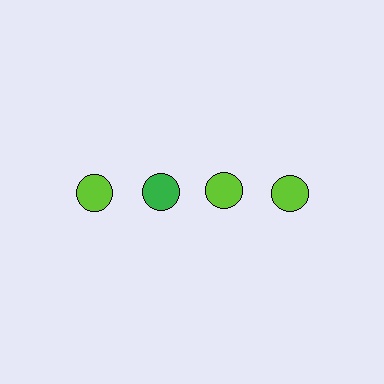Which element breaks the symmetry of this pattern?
The green circle in the top row, second from left column breaks the symmetry. All other shapes are lime circles.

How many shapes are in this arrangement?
There are 4 shapes arranged in a grid pattern.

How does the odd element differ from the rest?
It has a different color: green instead of lime.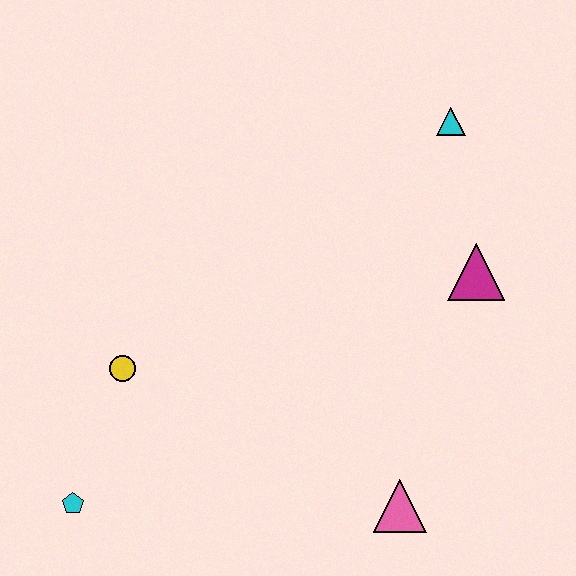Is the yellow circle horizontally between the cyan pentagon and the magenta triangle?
Yes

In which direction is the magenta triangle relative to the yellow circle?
The magenta triangle is to the right of the yellow circle.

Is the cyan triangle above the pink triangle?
Yes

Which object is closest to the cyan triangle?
The magenta triangle is closest to the cyan triangle.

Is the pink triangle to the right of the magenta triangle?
No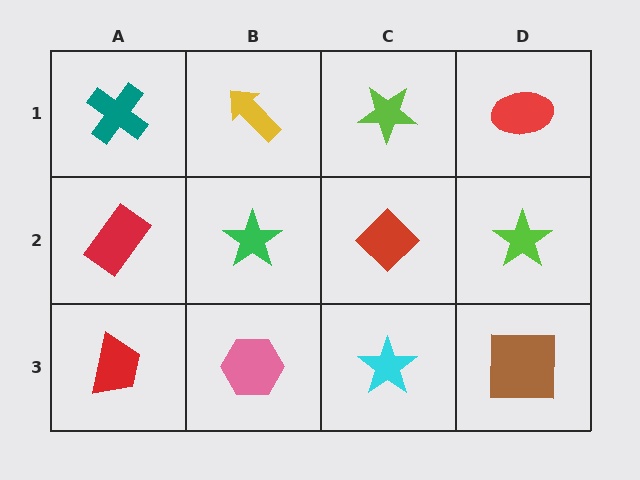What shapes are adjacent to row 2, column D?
A red ellipse (row 1, column D), a brown square (row 3, column D), a red diamond (row 2, column C).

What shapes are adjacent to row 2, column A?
A teal cross (row 1, column A), a red trapezoid (row 3, column A), a green star (row 2, column B).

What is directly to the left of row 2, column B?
A red rectangle.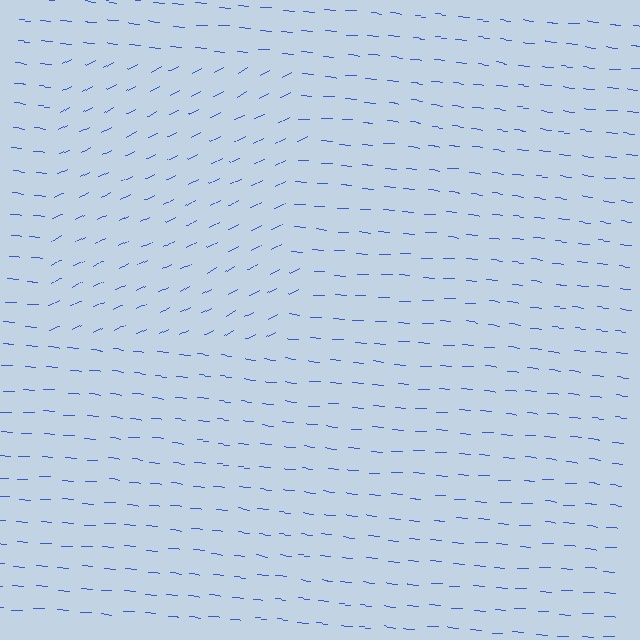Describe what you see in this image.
The image is filled with small blue line segments. A rectangle region in the image has lines oriented differently from the surrounding lines, creating a visible texture boundary.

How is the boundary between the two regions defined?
The boundary is defined purely by a change in line orientation (approximately 32 degrees difference). All lines are the same color and thickness.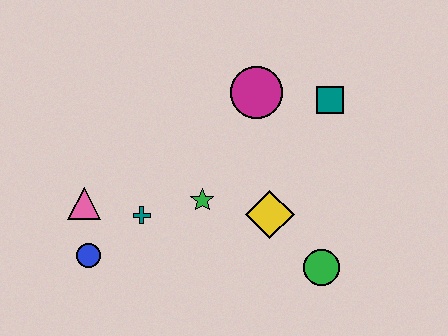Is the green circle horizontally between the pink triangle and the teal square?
Yes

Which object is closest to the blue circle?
The pink triangle is closest to the blue circle.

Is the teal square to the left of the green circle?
No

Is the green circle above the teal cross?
No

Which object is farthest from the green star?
The teal square is farthest from the green star.